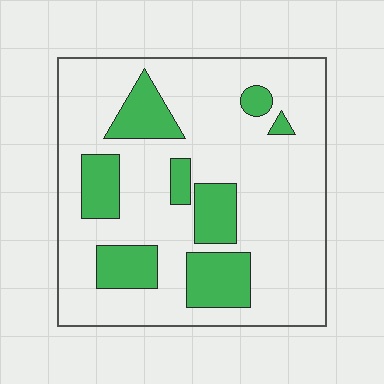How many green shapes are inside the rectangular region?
8.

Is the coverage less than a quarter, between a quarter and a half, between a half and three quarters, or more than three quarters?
Less than a quarter.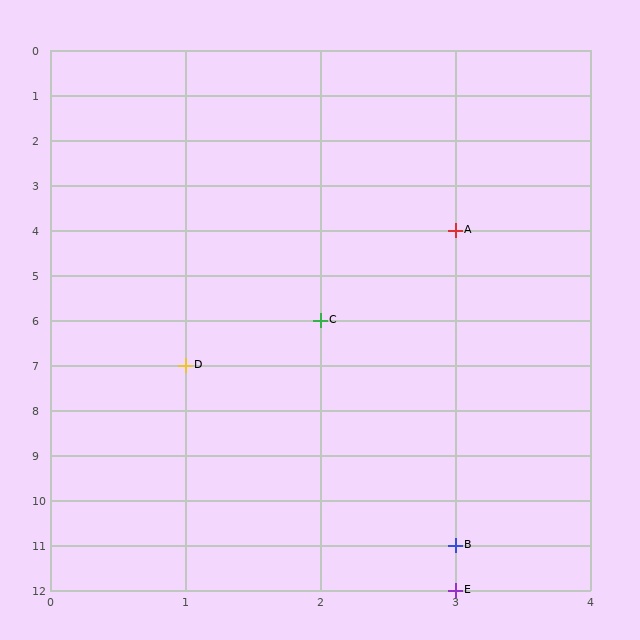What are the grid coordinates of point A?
Point A is at grid coordinates (3, 4).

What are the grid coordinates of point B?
Point B is at grid coordinates (3, 11).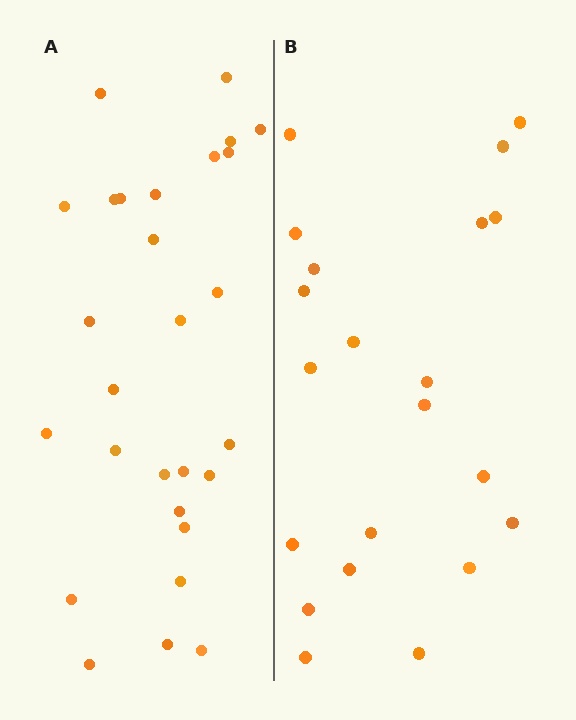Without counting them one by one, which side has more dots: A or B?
Region A (the left region) has more dots.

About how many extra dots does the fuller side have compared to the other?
Region A has roughly 8 or so more dots than region B.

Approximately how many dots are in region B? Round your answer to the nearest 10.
About 20 dots. (The exact count is 21, which rounds to 20.)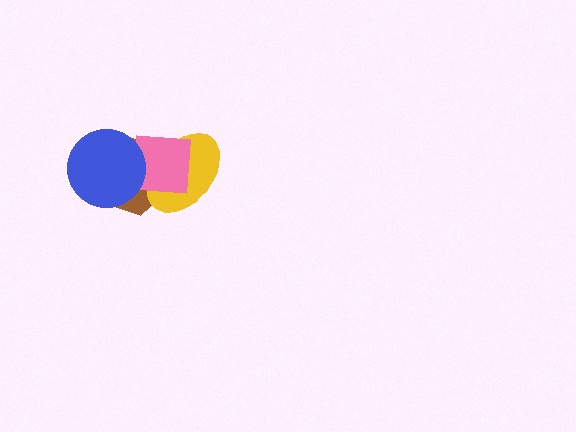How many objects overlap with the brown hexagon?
3 objects overlap with the brown hexagon.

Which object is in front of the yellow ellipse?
The pink square is in front of the yellow ellipse.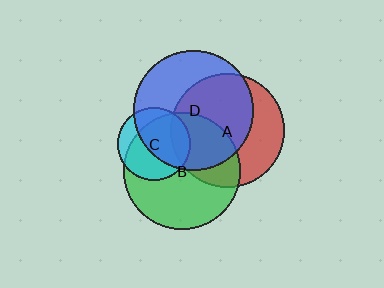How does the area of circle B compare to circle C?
Approximately 2.6 times.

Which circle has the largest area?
Circle D (blue).